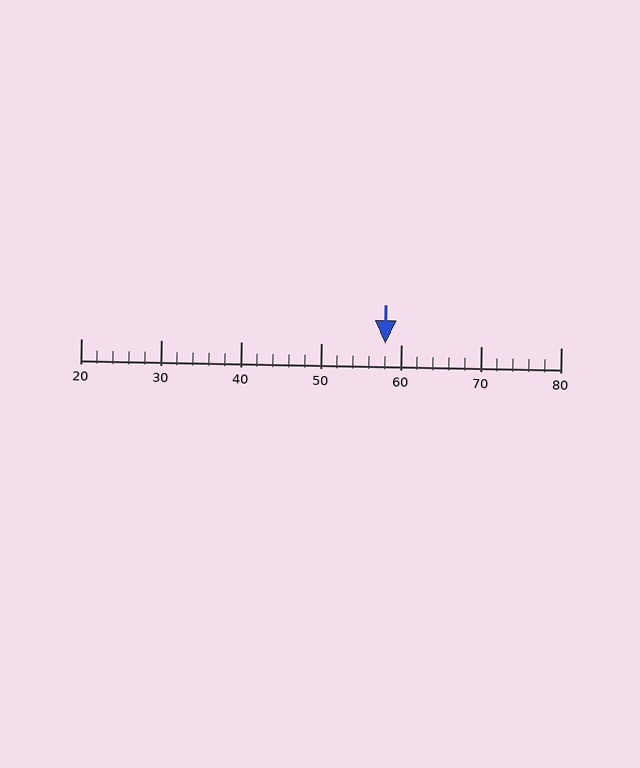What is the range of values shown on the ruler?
The ruler shows values from 20 to 80.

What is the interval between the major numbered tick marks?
The major tick marks are spaced 10 units apart.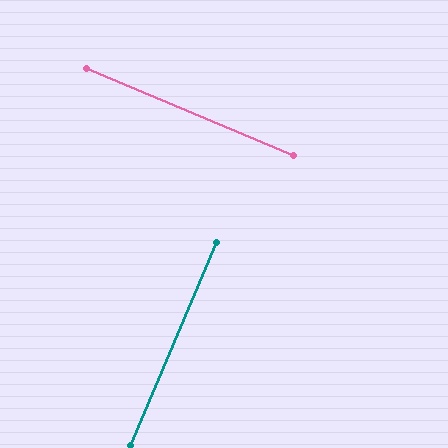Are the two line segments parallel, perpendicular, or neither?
Perpendicular — they meet at approximately 90°.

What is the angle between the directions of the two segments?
Approximately 90 degrees.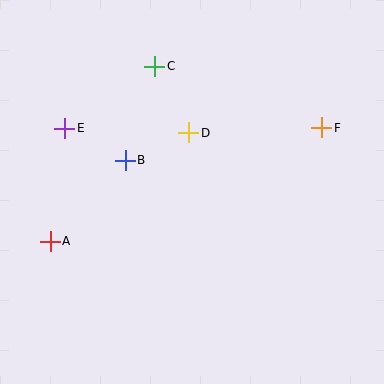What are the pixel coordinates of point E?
Point E is at (65, 128).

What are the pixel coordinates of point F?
Point F is at (322, 128).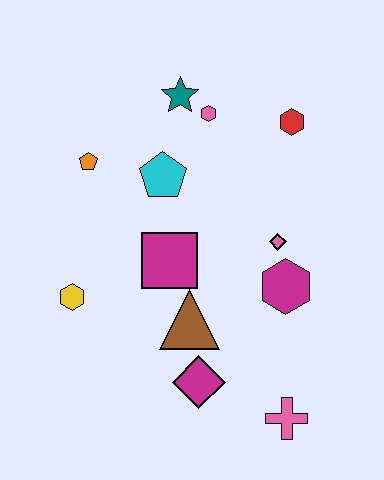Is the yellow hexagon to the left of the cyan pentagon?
Yes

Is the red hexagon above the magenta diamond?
Yes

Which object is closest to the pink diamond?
The magenta hexagon is closest to the pink diamond.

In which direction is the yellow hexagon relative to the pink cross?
The yellow hexagon is to the left of the pink cross.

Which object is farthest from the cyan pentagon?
The pink cross is farthest from the cyan pentagon.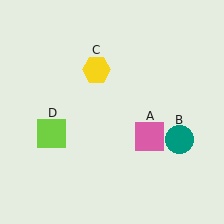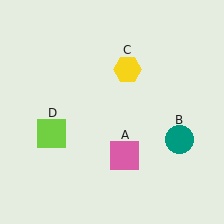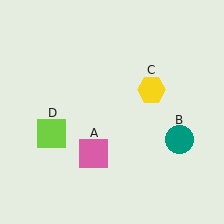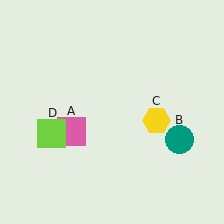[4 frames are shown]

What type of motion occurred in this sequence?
The pink square (object A), yellow hexagon (object C) rotated clockwise around the center of the scene.